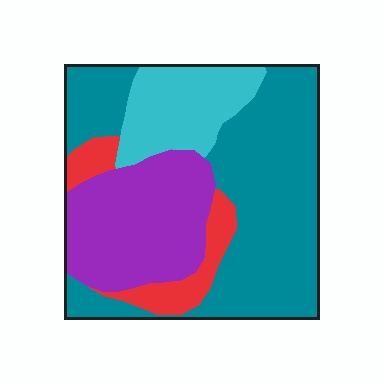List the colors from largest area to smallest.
From largest to smallest: teal, purple, cyan, red.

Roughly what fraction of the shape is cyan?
Cyan covers around 15% of the shape.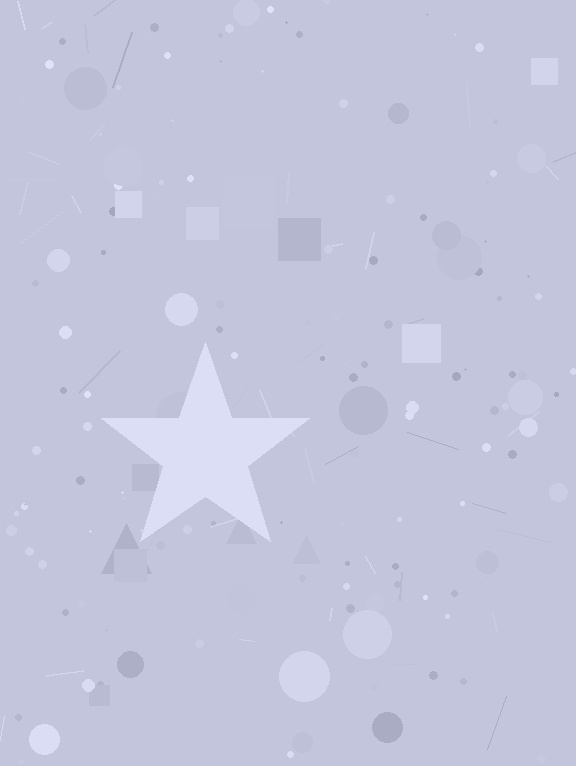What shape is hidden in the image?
A star is hidden in the image.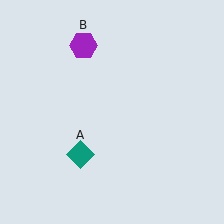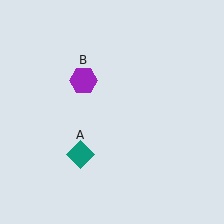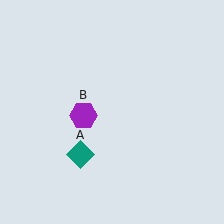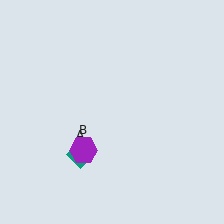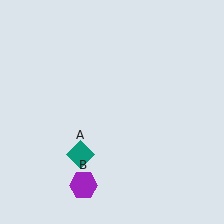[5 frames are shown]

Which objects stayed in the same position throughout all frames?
Teal diamond (object A) remained stationary.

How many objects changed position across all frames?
1 object changed position: purple hexagon (object B).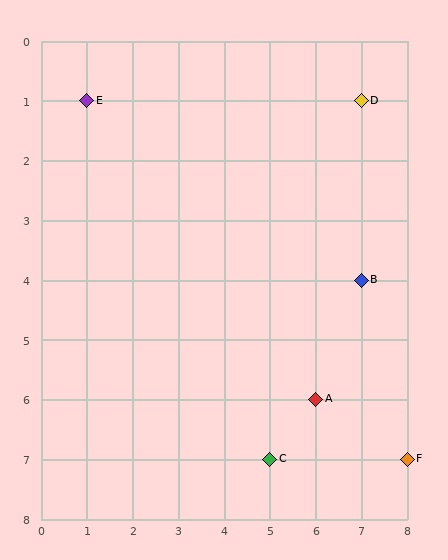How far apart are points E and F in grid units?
Points E and F are 7 columns and 6 rows apart (about 9.2 grid units diagonally).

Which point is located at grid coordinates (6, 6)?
Point A is at (6, 6).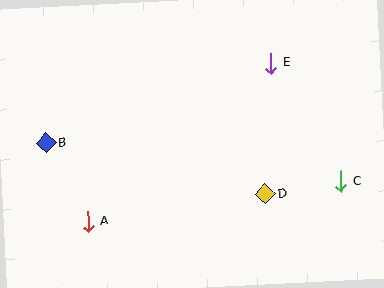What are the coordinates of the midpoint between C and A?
The midpoint between C and A is at (214, 201).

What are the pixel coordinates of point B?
Point B is at (46, 143).